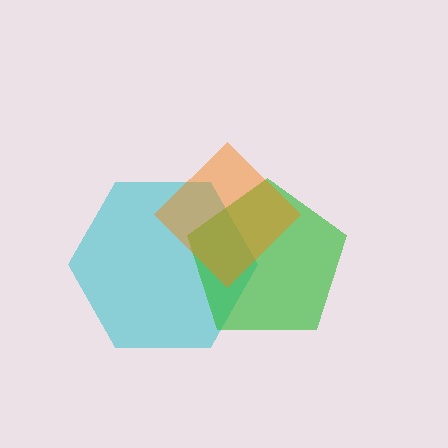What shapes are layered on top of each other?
The layered shapes are: a cyan hexagon, a green pentagon, an orange diamond.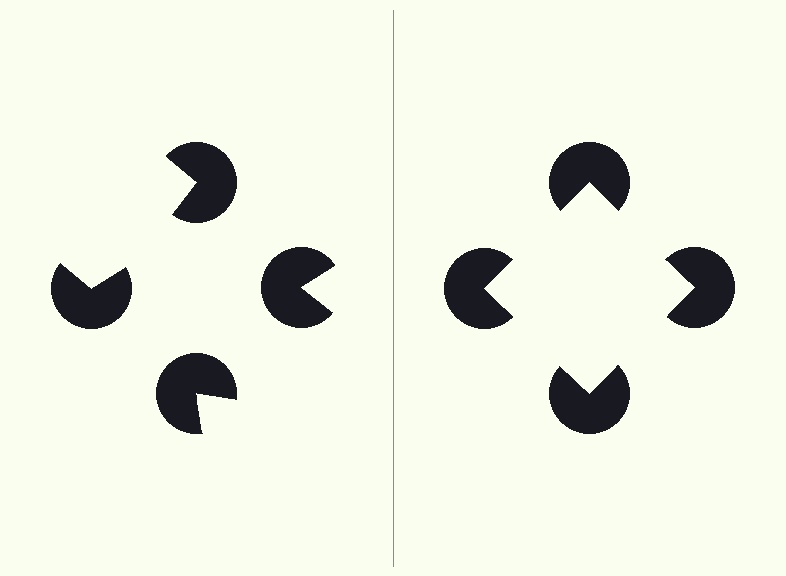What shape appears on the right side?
An illusory square.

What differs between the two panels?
The pac-man discs are positioned identically on both sides; only the wedge orientations differ. On the right they align to a square; on the left they are misaligned.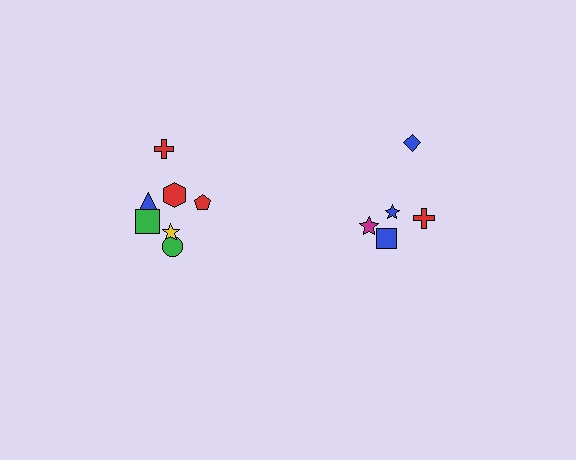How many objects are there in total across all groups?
There are 12 objects.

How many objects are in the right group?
There are 5 objects.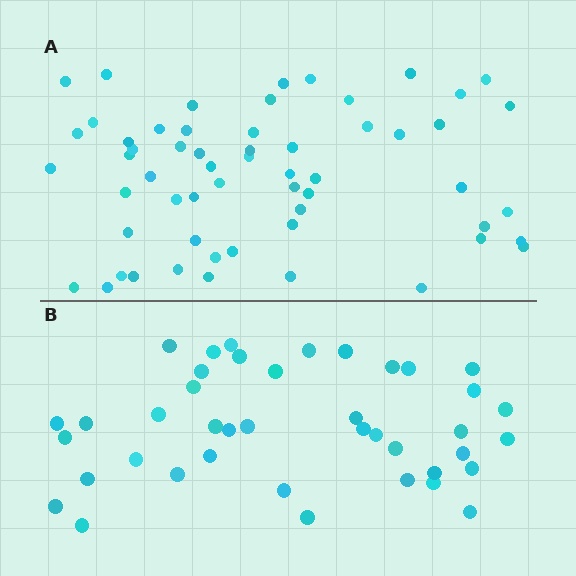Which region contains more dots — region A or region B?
Region A (the top region) has more dots.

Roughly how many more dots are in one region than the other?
Region A has approximately 15 more dots than region B.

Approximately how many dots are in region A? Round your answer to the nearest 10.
About 60 dots. (The exact count is 58, which rounds to 60.)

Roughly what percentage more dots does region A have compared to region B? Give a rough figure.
About 40% more.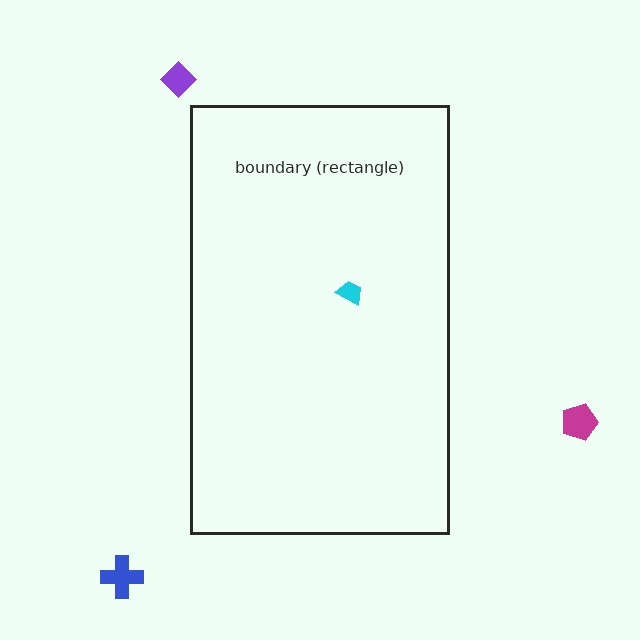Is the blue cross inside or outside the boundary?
Outside.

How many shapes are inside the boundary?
1 inside, 3 outside.